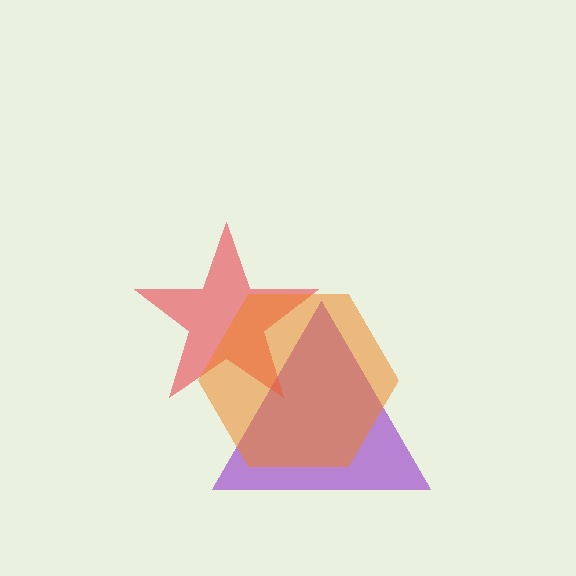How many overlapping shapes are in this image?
There are 3 overlapping shapes in the image.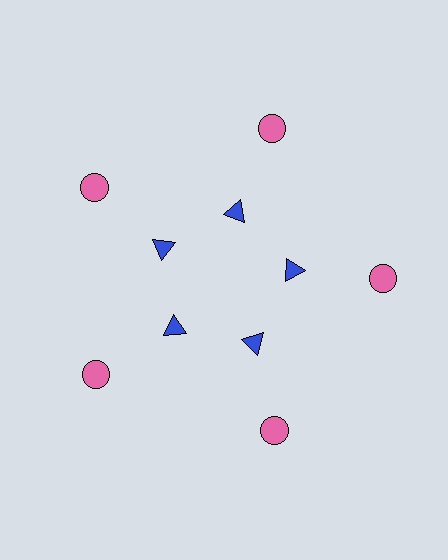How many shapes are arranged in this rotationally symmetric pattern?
There are 10 shapes, arranged in 5 groups of 2.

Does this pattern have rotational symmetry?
Yes, this pattern has 5-fold rotational symmetry. It looks the same after rotating 72 degrees around the center.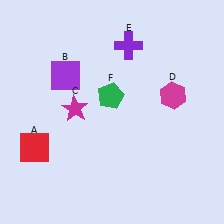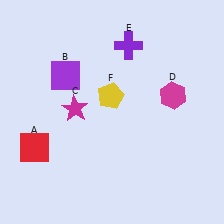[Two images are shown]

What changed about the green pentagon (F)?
In Image 1, F is green. In Image 2, it changed to yellow.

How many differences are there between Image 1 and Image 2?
There is 1 difference between the two images.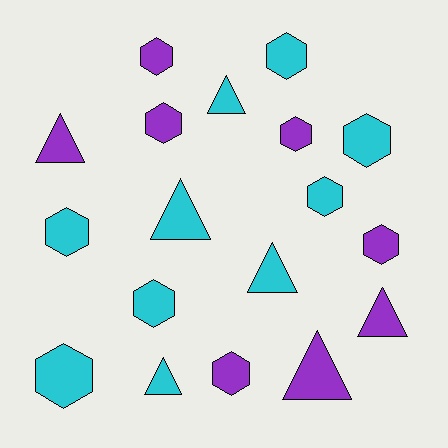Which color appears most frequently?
Cyan, with 10 objects.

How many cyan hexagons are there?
There are 6 cyan hexagons.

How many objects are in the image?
There are 18 objects.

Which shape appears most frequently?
Hexagon, with 11 objects.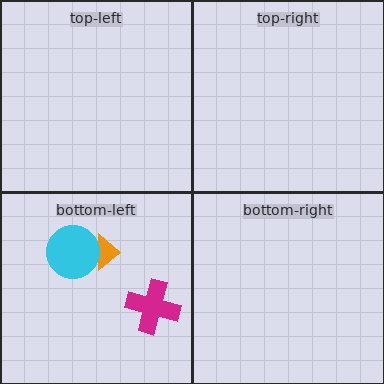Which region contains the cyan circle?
The bottom-left region.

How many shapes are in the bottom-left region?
3.